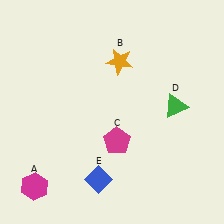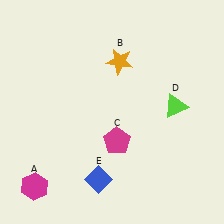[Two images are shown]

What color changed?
The triangle (D) changed from green in Image 1 to lime in Image 2.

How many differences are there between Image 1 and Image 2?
There is 1 difference between the two images.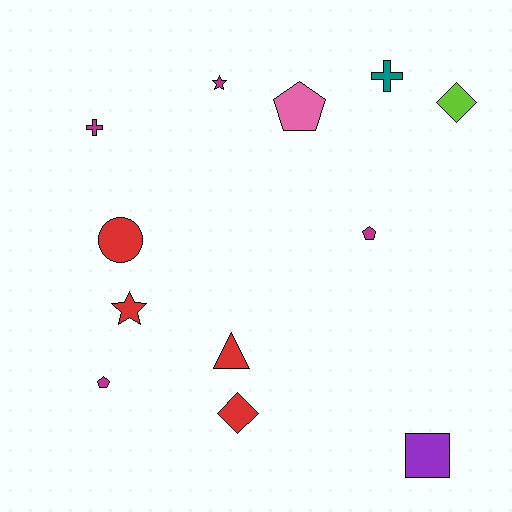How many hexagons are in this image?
There are no hexagons.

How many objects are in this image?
There are 12 objects.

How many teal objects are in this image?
There is 1 teal object.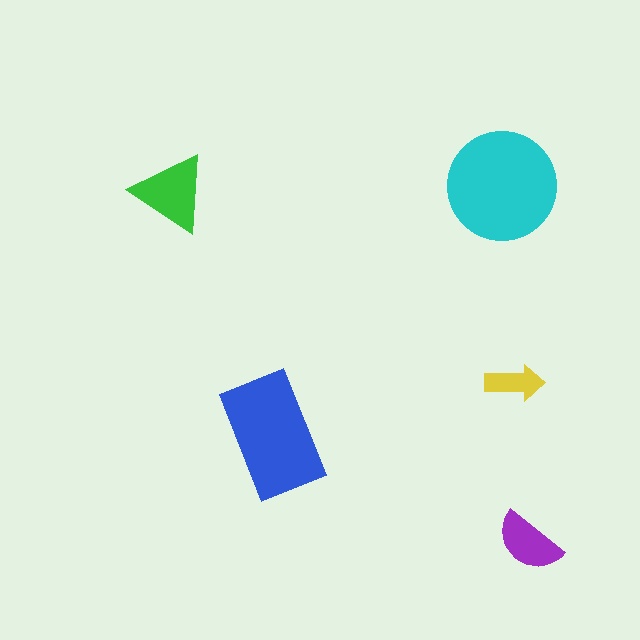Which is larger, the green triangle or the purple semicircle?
The green triangle.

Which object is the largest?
The cyan circle.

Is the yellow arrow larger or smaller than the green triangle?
Smaller.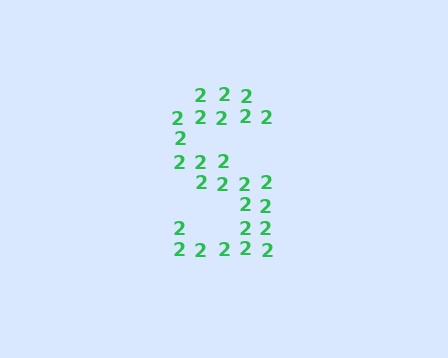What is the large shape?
The large shape is the letter S.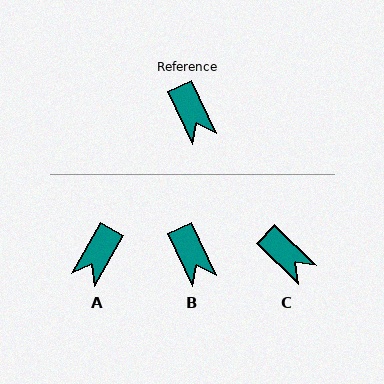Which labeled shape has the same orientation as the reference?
B.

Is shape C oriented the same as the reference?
No, it is off by about 21 degrees.